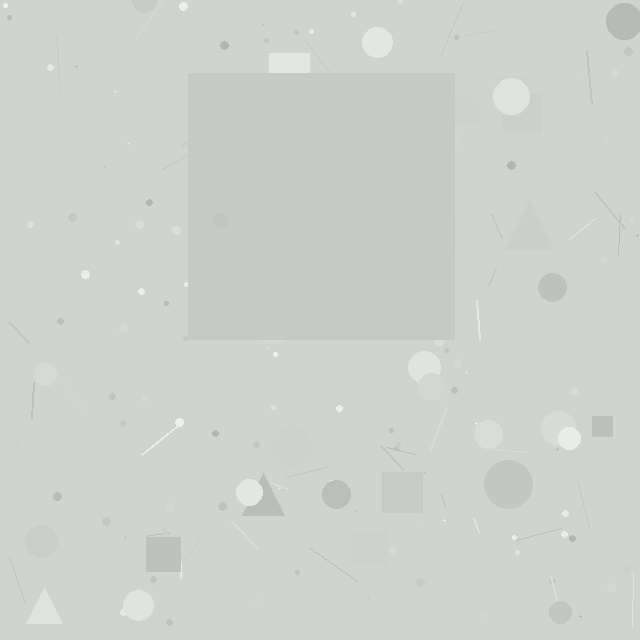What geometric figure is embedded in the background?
A square is embedded in the background.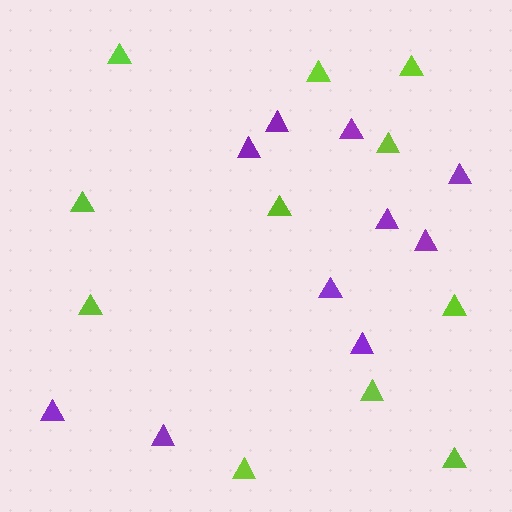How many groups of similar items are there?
There are 2 groups: one group of purple triangles (10) and one group of lime triangles (11).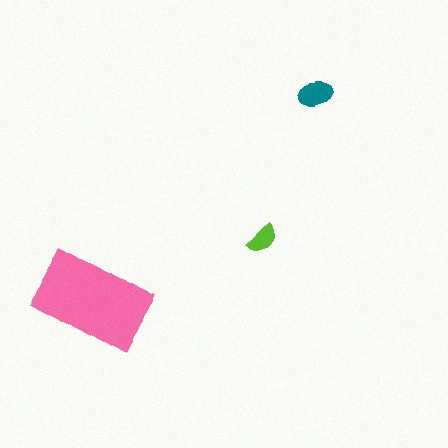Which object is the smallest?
The lime semicircle.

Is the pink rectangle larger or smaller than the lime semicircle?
Larger.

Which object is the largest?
The pink rectangle.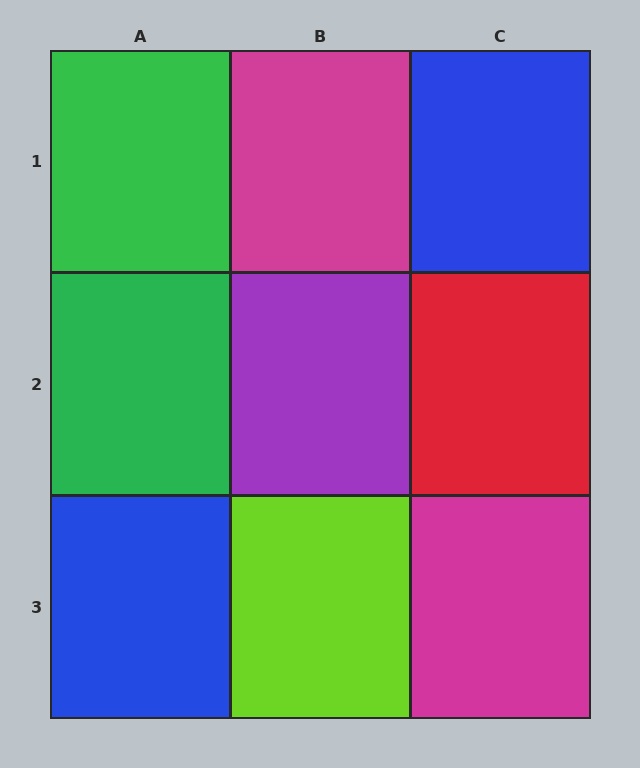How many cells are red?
1 cell is red.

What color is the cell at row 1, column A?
Green.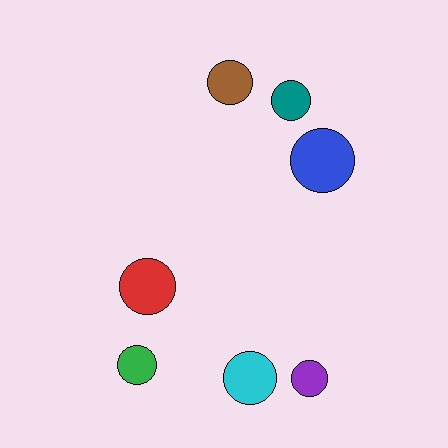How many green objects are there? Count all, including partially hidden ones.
There is 1 green object.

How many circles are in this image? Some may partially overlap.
There are 7 circles.